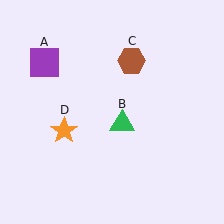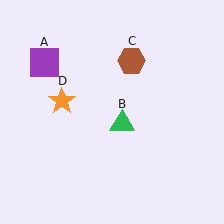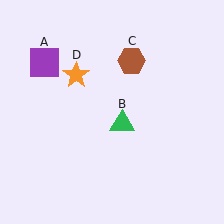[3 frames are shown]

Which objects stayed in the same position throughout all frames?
Purple square (object A) and green triangle (object B) and brown hexagon (object C) remained stationary.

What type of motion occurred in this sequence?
The orange star (object D) rotated clockwise around the center of the scene.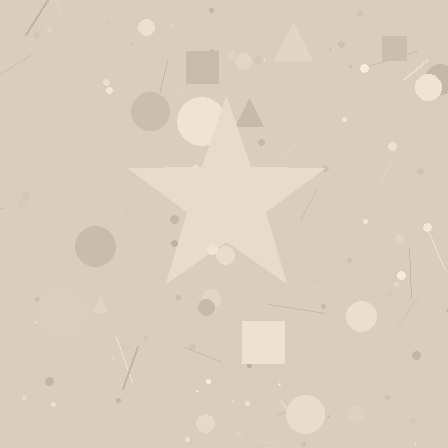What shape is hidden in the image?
A star is hidden in the image.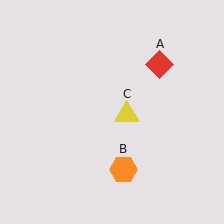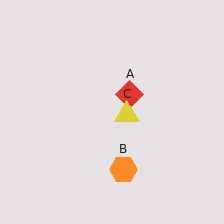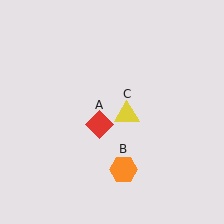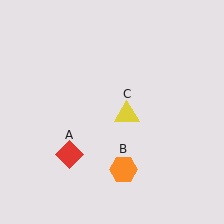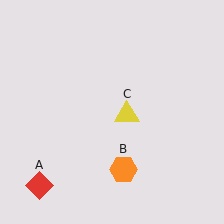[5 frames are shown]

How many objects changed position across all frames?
1 object changed position: red diamond (object A).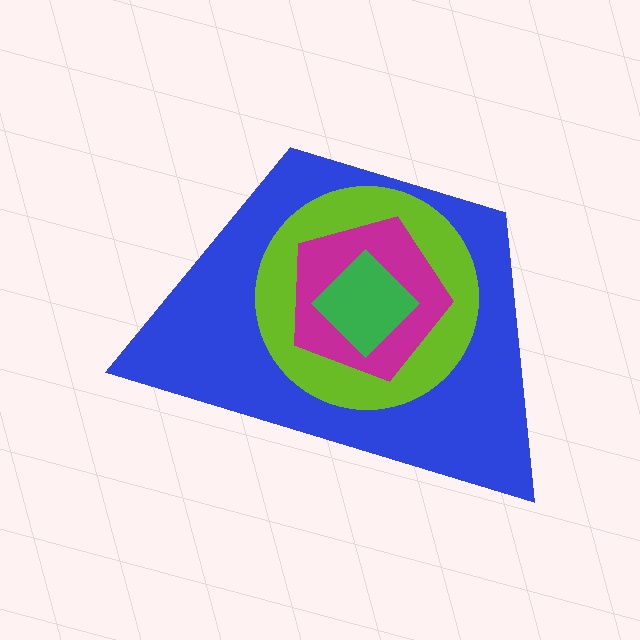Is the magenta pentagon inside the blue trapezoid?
Yes.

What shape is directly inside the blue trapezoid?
The lime circle.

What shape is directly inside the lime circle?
The magenta pentagon.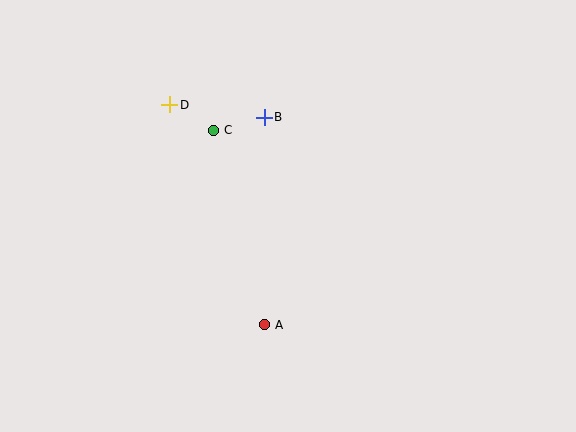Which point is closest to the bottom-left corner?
Point A is closest to the bottom-left corner.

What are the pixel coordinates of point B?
Point B is at (264, 117).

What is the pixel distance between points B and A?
The distance between B and A is 207 pixels.